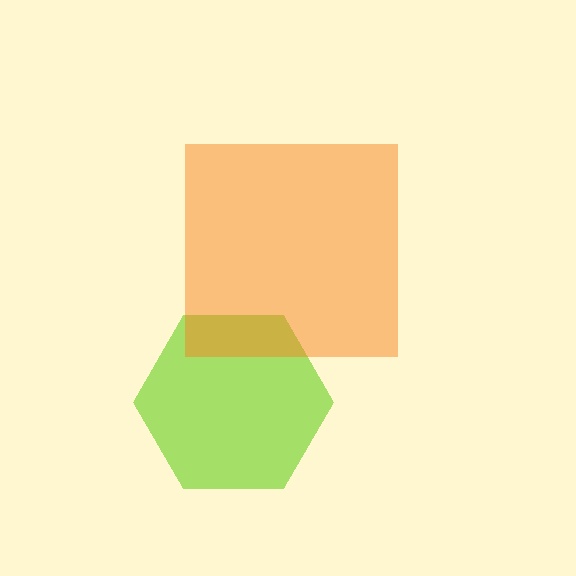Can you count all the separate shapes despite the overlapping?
Yes, there are 2 separate shapes.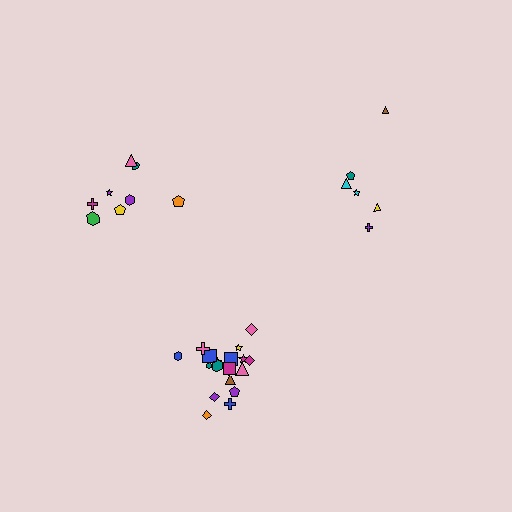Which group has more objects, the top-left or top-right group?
The top-left group.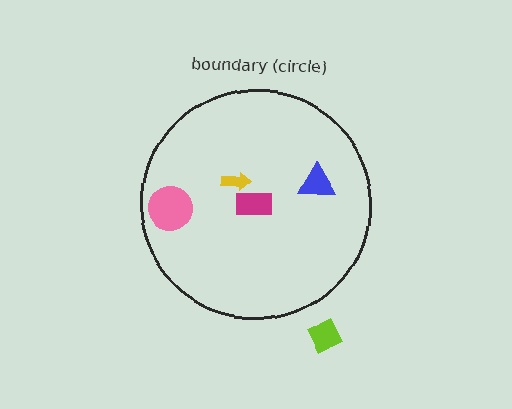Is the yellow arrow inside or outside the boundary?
Inside.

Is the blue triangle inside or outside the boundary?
Inside.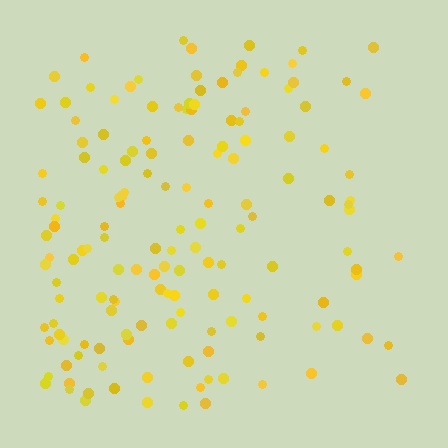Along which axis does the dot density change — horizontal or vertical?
Horizontal.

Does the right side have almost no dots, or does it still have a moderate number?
Still a moderate number, just noticeably fewer than the left.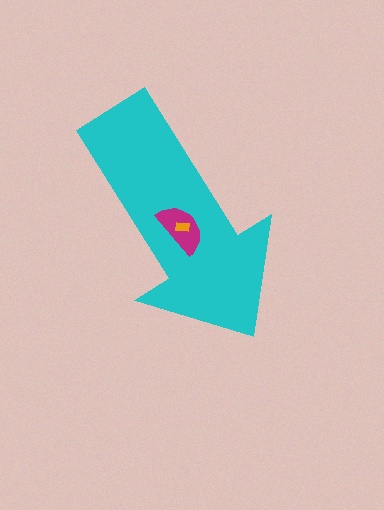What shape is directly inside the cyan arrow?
The magenta semicircle.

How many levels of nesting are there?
3.